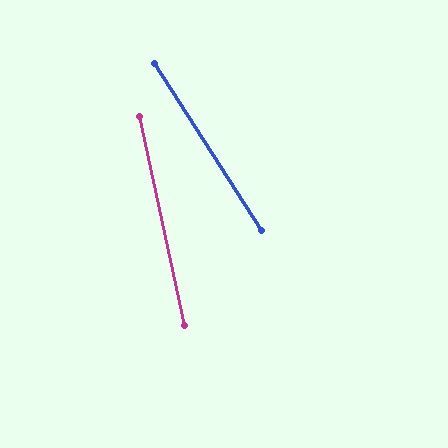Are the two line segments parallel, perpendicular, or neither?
Neither parallel nor perpendicular — they differ by about 21°.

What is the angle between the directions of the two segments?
Approximately 21 degrees.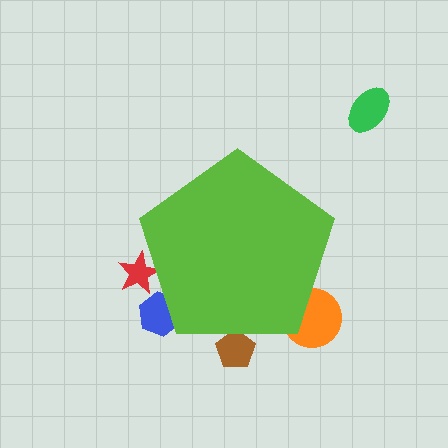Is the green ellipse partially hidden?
No, the green ellipse is fully visible.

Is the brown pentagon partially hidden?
Yes, the brown pentagon is partially hidden behind the lime pentagon.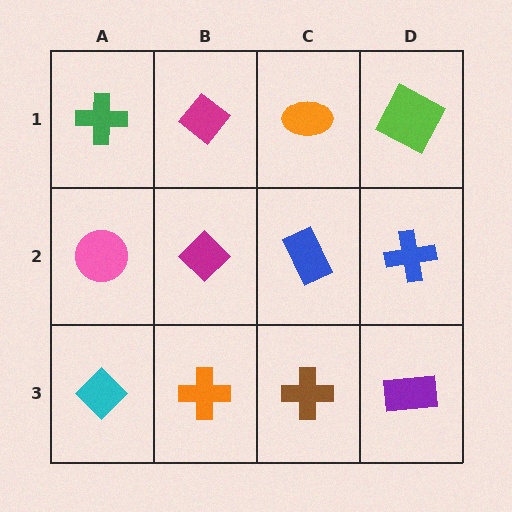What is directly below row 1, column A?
A pink circle.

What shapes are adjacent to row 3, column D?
A blue cross (row 2, column D), a brown cross (row 3, column C).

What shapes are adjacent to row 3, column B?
A magenta diamond (row 2, column B), a cyan diamond (row 3, column A), a brown cross (row 3, column C).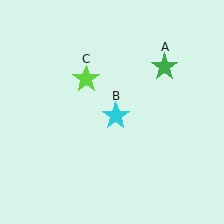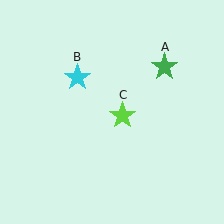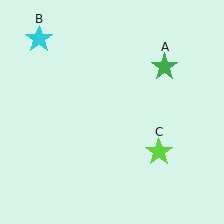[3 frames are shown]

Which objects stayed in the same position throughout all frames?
Green star (object A) remained stationary.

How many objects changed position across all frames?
2 objects changed position: cyan star (object B), lime star (object C).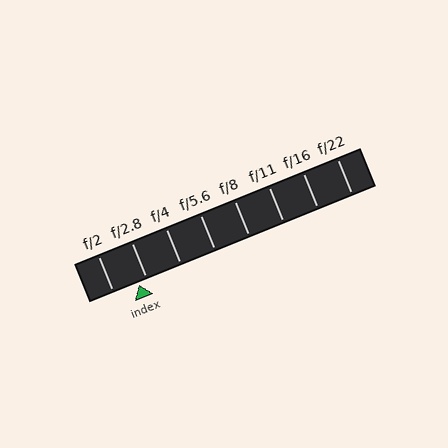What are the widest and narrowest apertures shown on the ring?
The widest aperture shown is f/2 and the narrowest is f/22.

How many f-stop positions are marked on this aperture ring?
There are 8 f-stop positions marked.